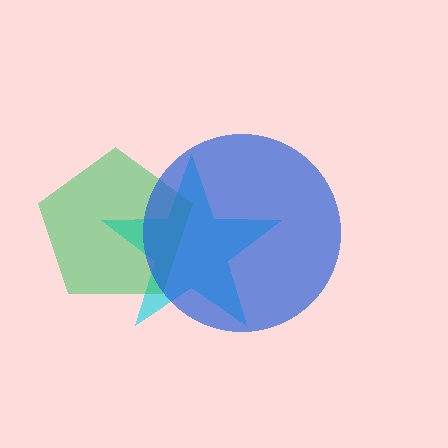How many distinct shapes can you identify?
There are 3 distinct shapes: a cyan star, a green pentagon, a blue circle.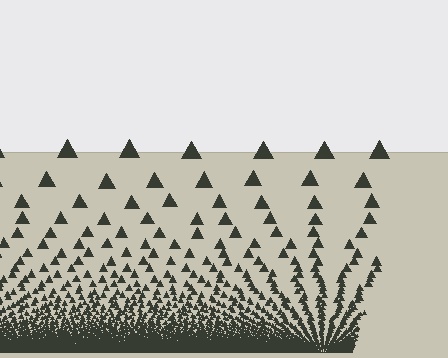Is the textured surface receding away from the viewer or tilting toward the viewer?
The surface appears to tilt toward the viewer. Texture elements get larger and sparser toward the top.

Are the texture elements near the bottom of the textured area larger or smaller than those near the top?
Smaller. The gradient is inverted — elements near the bottom are smaller and denser.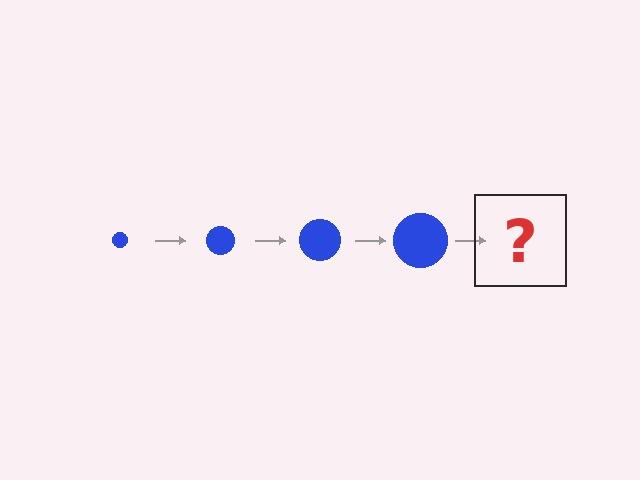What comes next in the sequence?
The next element should be a blue circle, larger than the previous one.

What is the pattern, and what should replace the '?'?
The pattern is that the circle gets progressively larger each step. The '?' should be a blue circle, larger than the previous one.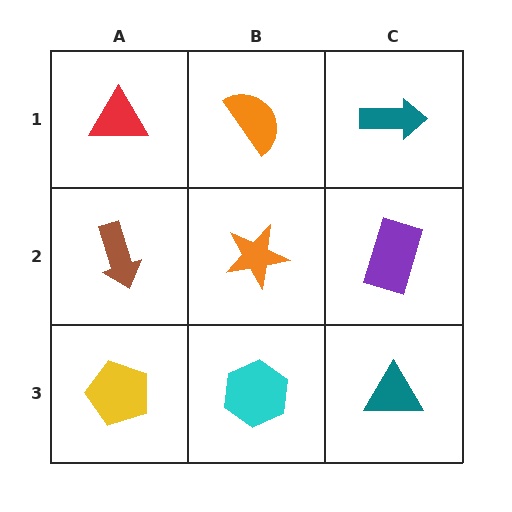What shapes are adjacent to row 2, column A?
A red triangle (row 1, column A), a yellow pentagon (row 3, column A), an orange star (row 2, column B).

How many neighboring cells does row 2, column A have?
3.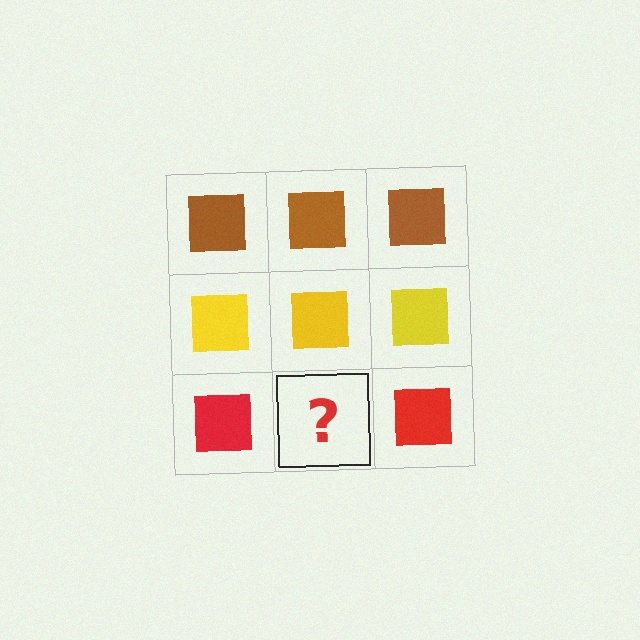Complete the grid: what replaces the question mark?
The question mark should be replaced with a red square.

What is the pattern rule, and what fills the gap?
The rule is that each row has a consistent color. The gap should be filled with a red square.